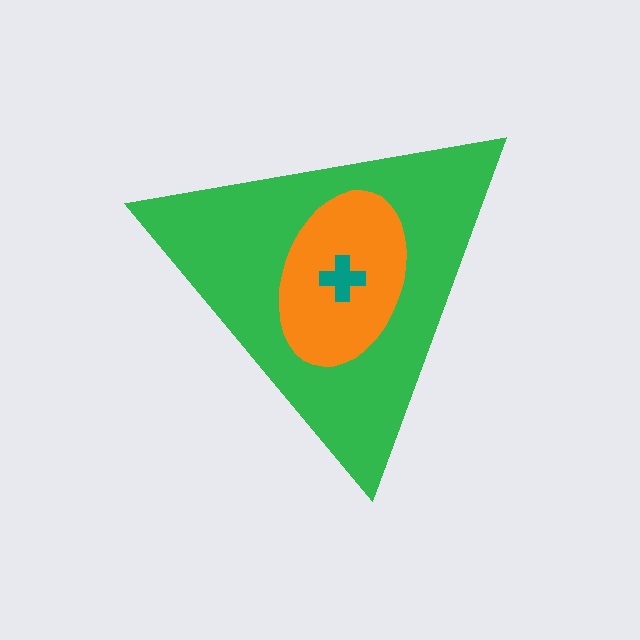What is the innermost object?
The teal cross.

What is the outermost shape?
The green triangle.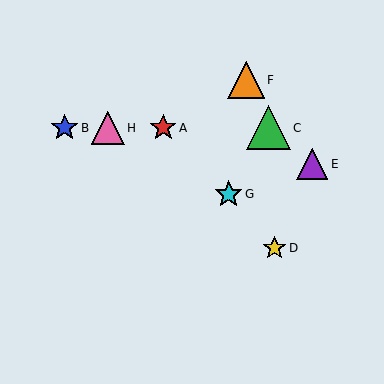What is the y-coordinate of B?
Object B is at y≈128.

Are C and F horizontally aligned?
No, C is at y≈128 and F is at y≈80.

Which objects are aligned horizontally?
Objects A, B, C, H are aligned horizontally.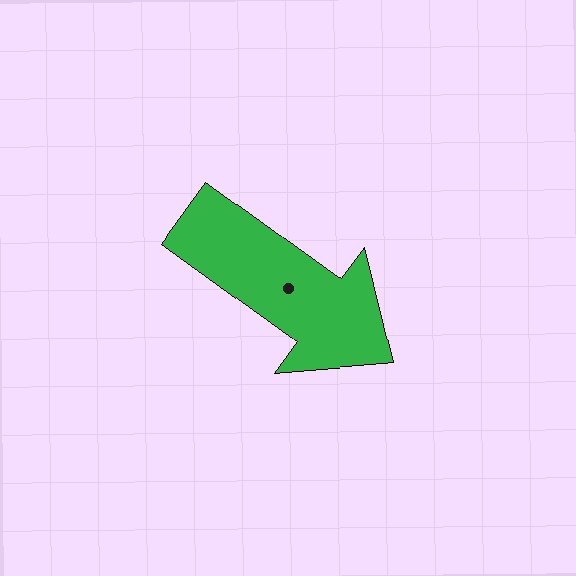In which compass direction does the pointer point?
Southeast.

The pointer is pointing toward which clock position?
Roughly 4 o'clock.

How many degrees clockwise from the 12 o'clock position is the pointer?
Approximately 126 degrees.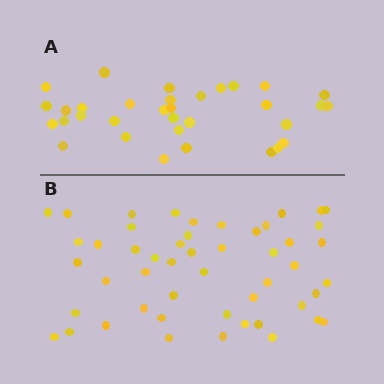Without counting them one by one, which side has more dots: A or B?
Region B (the bottom region) has more dots.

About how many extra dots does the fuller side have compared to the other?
Region B has approximately 15 more dots than region A.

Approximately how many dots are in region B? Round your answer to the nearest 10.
About 50 dots.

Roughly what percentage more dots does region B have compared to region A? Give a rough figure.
About 50% more.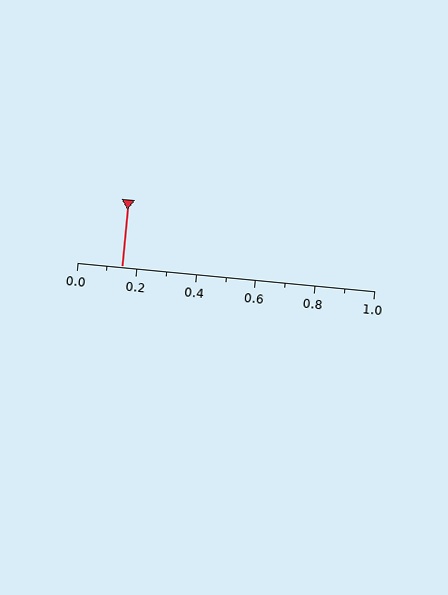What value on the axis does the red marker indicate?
The marker indicates approximately 0.15.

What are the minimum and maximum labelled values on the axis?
The axis runs from 0.0 to 1.0.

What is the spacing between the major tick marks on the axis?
The major ticks are spaced 0.2 apart.